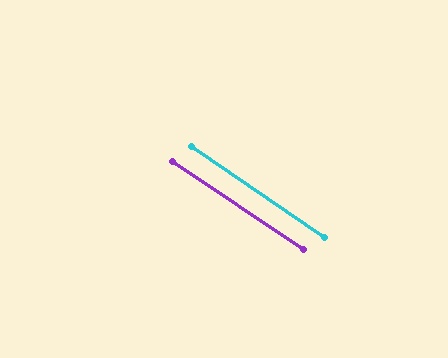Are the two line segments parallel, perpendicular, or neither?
Parallel — their directions differ by only 0.5°.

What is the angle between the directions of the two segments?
Approximately 1 degree.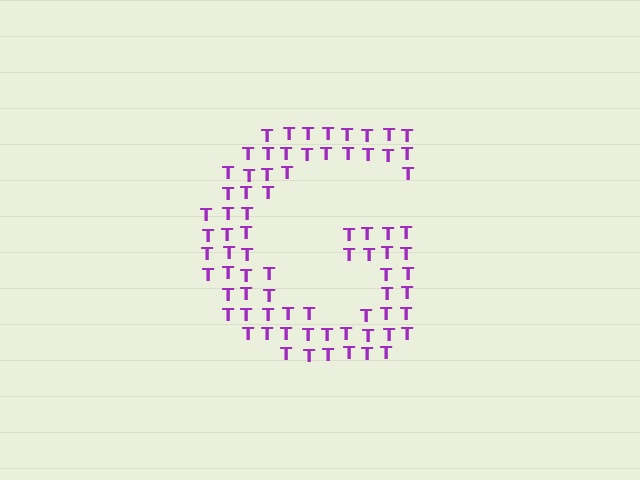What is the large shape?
The large shape is the letter G.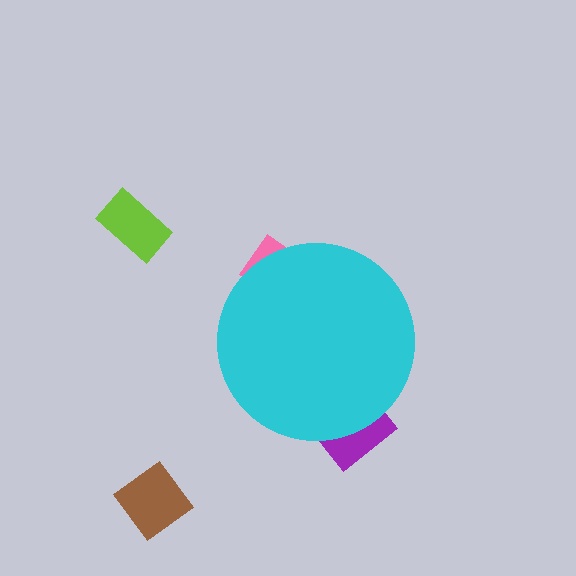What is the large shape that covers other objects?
A cyan circle.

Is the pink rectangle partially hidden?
Yes, the pink rectangle is partially hidden behind the cyan circle.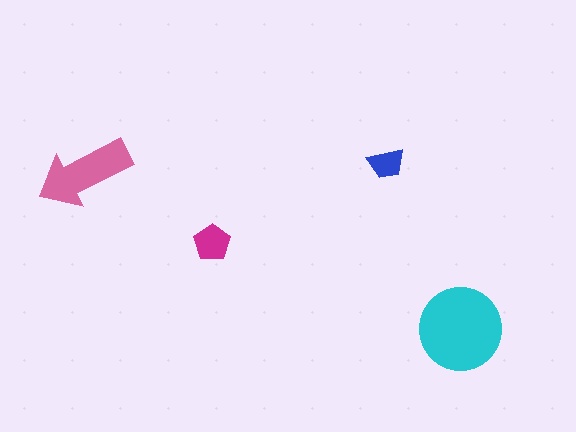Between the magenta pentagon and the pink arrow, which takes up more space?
The pink arrow.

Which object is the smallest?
The blue trapezoid.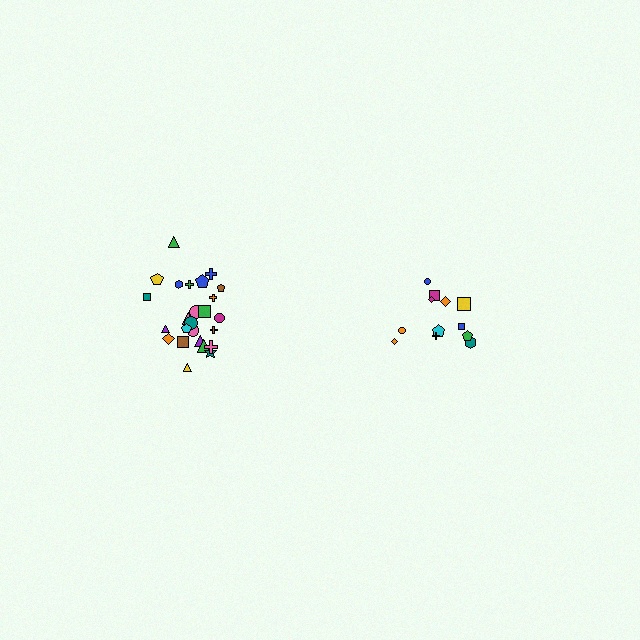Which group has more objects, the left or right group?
The left group.